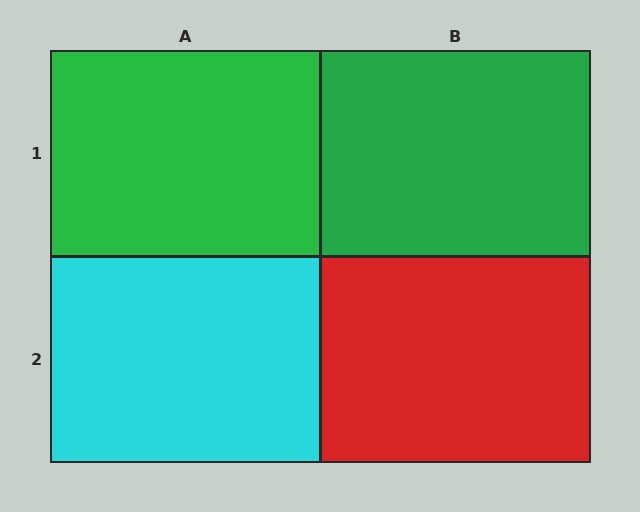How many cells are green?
2 cells are green.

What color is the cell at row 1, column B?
Green.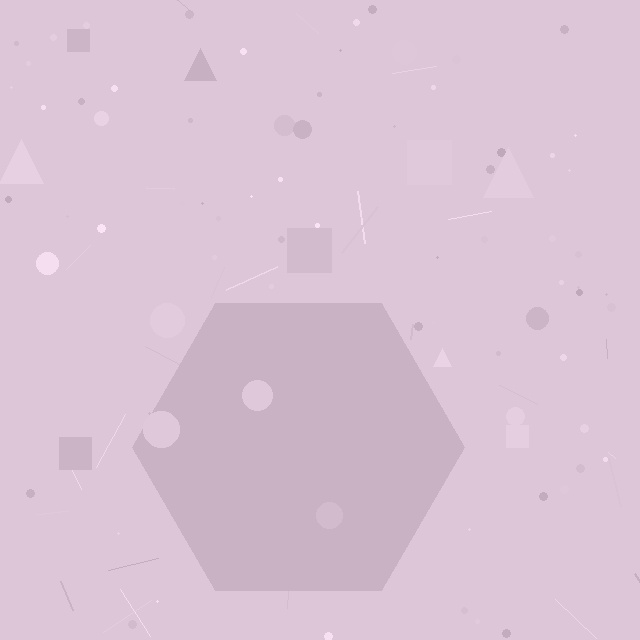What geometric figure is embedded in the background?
A hexagon is embedded in the background.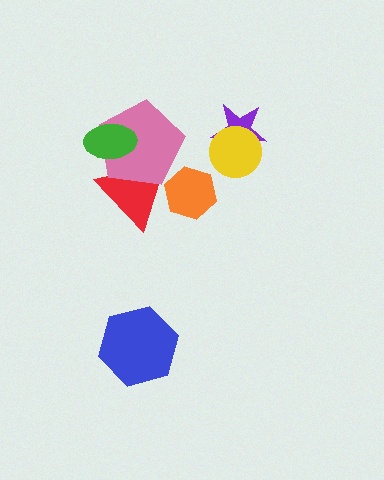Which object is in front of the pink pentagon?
The green ellipse is in front of the pink pentagon.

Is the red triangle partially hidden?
Yes, it is partially covered by another shape.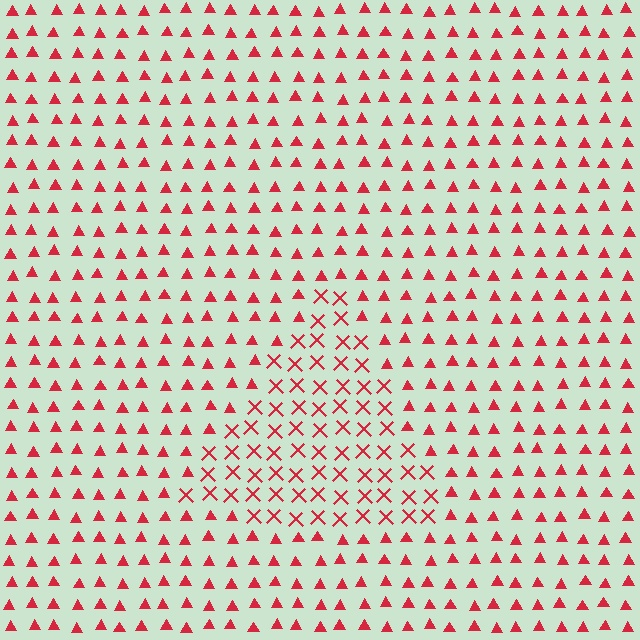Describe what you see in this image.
The image is filled with small red elements arranged in a uniform grid. A triangle-shaped region contains X marks, while the surrounding area contains triangles. The boundary is defined purely by the change in element shape.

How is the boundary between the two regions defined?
The boundary is defined by a change in element shape: X marks inside vs. triangles outside. All elements share the same color and spacing.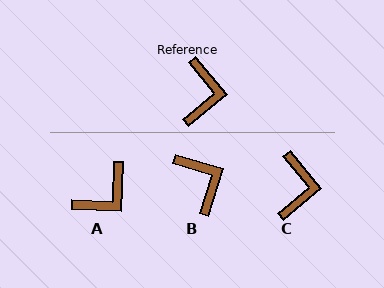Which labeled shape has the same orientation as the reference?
C.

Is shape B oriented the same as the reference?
No, it is off by about 34 degrees.